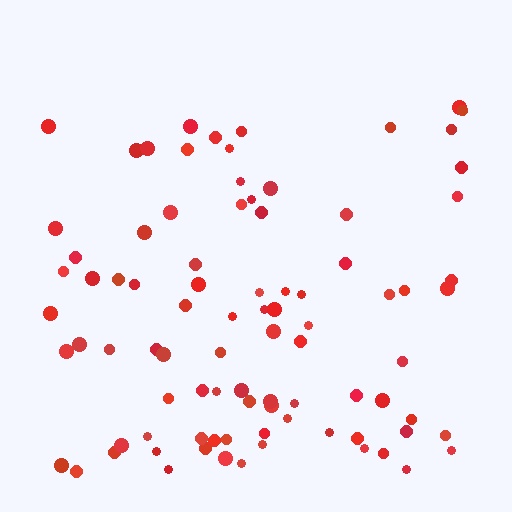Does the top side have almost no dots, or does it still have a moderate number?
Still a moderate number, just noticeably fewer than the bottom.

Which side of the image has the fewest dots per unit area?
The top.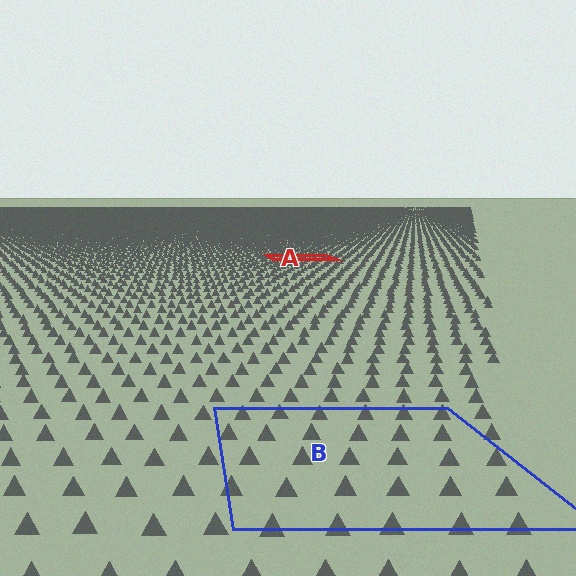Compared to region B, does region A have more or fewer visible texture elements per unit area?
Region A has more texture elements per unit area — they are packed more densely because it is farther away.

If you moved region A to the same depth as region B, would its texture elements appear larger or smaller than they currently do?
They would appear larger. At a closer depth, the same texture elements are projected at a bigger on-screen size.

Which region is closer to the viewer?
Region B is closer. The texture elements there are larger and more spread out.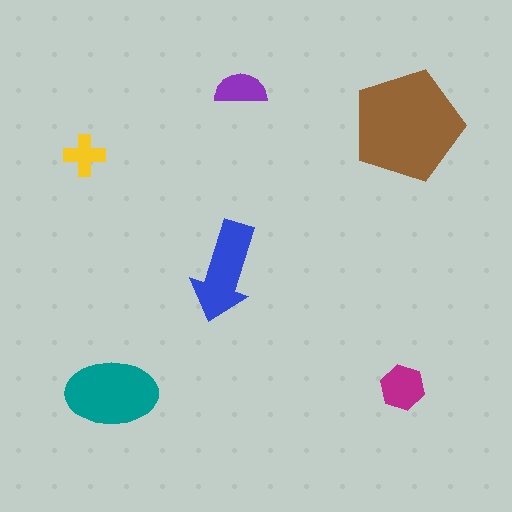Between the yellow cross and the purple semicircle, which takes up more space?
The purple semicircle.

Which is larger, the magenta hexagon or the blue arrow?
The blue arrow.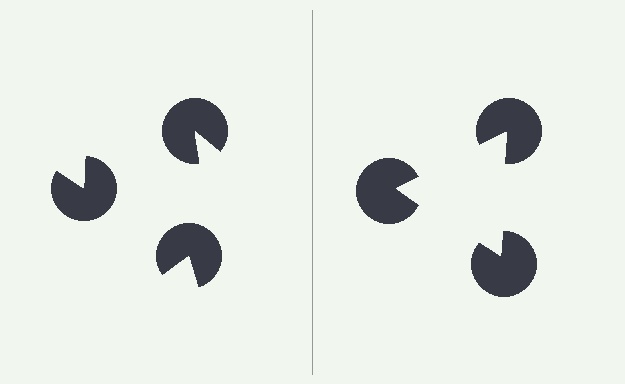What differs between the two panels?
The pac-man discs are positioned identically on both sides; only the wedge orientations differ. On the right they align to a triangle; on the left they are misaligned.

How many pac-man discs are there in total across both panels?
6 — 3 on each side.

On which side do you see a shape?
An illusory triangle appears on the right side. On the left side the wedge cuts are rotated, so no coherent shape forms.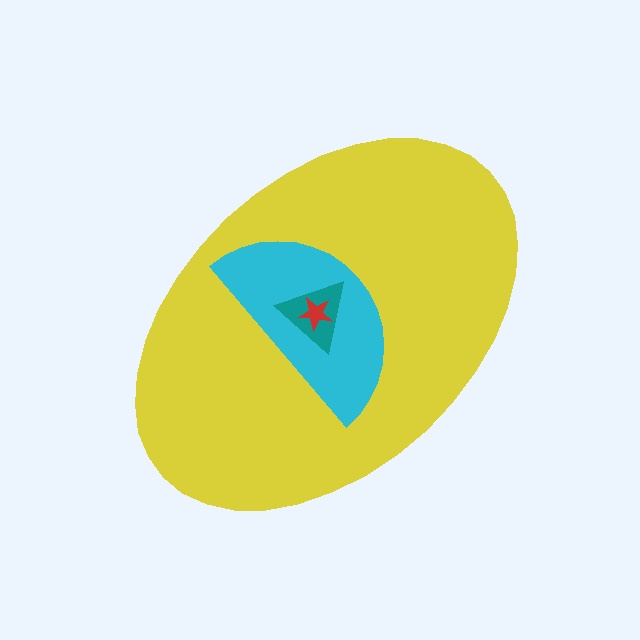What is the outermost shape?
The yellow ellipse.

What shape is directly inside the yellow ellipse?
The cyan semicircle.